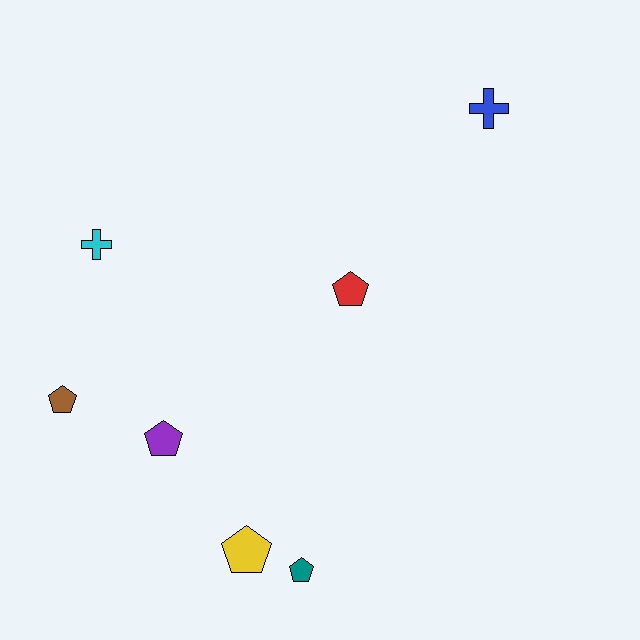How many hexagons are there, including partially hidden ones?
There are no hexagons.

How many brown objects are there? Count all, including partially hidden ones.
There is 1 brown object.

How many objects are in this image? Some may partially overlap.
There are 7 objects.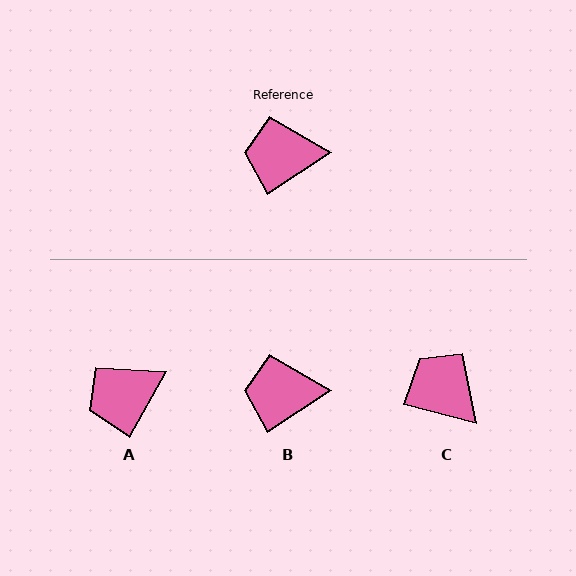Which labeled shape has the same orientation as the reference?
B.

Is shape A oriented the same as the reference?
No, it is off by about 27 degrees.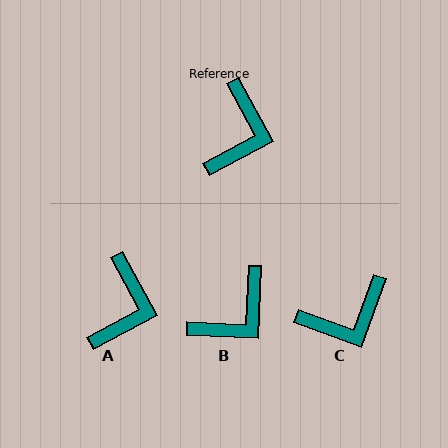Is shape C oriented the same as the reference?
No, it is off by about 48 degrees.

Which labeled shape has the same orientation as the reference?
A.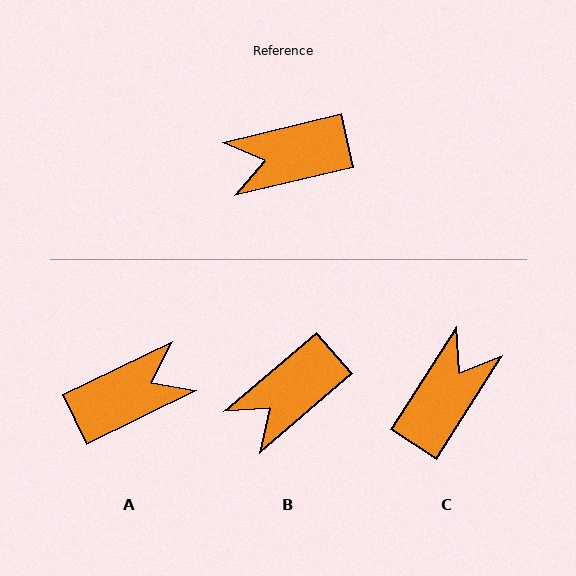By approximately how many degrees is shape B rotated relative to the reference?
Approximately 27 degrees counter-clockwise.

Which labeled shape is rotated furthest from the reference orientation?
A, about 168 degrees away.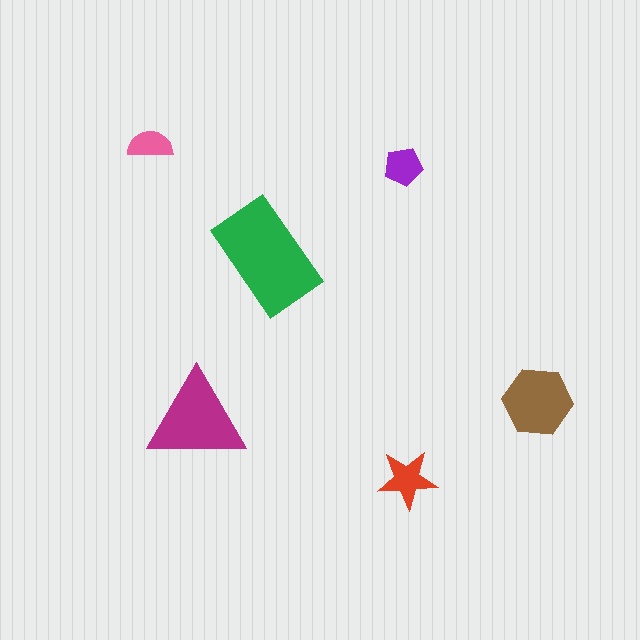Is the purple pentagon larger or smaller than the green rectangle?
Smaller.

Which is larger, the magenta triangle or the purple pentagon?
The magenta triangle.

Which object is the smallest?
The pink semicircle.